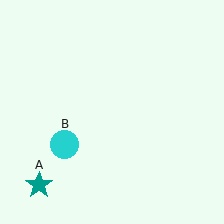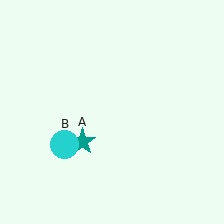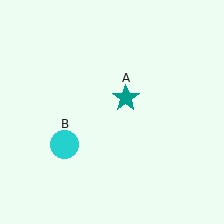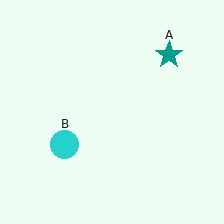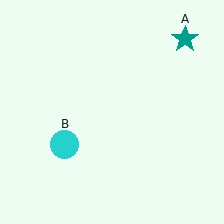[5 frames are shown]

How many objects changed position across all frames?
1 object changed position: teal star (object A).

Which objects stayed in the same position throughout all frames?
Cyan circle (object B) remained stationary.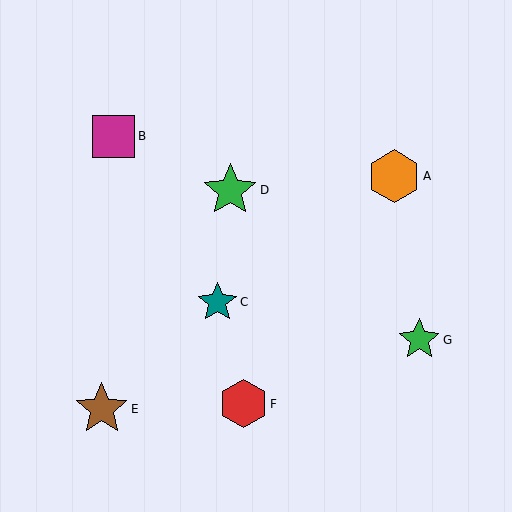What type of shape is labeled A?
Shape A is an orange hexagon.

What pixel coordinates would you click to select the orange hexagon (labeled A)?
Click at (394, 176) to select the orange hexagon A.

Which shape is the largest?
The green star (labeled D) is the largest.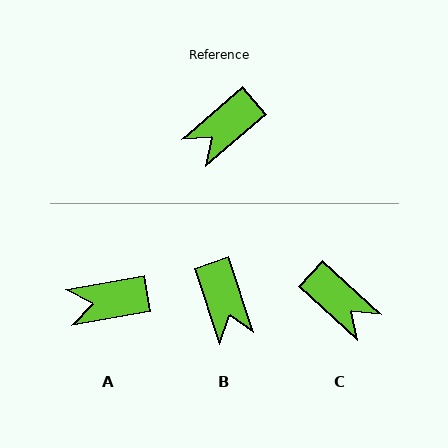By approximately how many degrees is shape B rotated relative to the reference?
Approximately 67 degrees counter-clockwise.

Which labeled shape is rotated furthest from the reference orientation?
C, about 96 degrees away.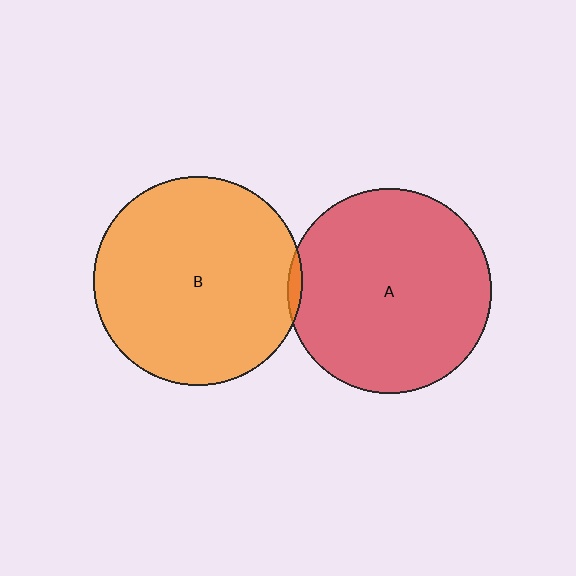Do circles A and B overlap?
Yes.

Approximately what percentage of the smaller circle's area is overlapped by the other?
Approximately 5%.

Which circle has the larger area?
Circle B (orange).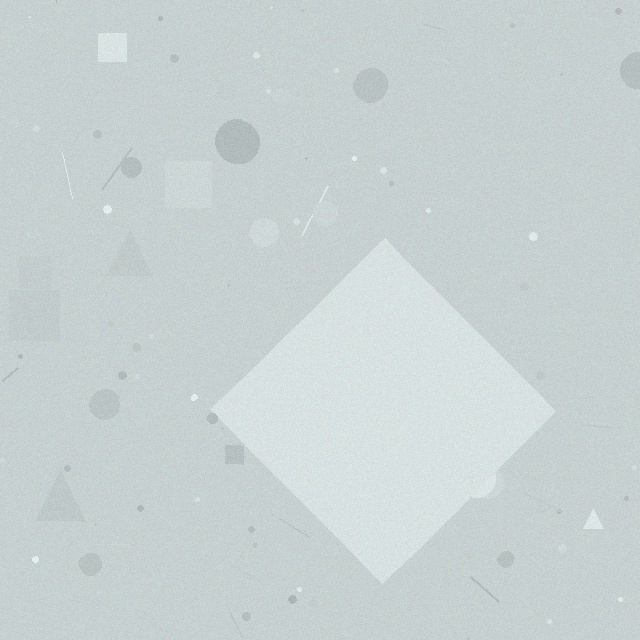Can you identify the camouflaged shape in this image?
The camouflaged shape is a diamond.